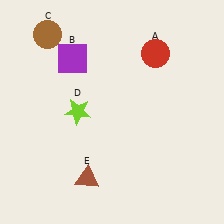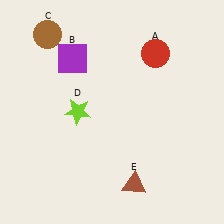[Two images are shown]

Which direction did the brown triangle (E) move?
The brown triangle (E) moved right.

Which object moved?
The brown triangle (E) moved right.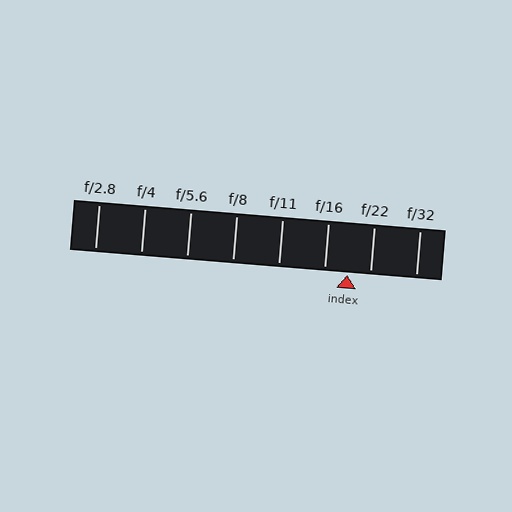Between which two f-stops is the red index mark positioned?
The index mark is between f/16 and f/22.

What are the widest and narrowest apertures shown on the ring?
The widest aperture shown is f/2.8 and the narrowest is f/32.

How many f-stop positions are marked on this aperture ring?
There are 8 f-stop positions marked.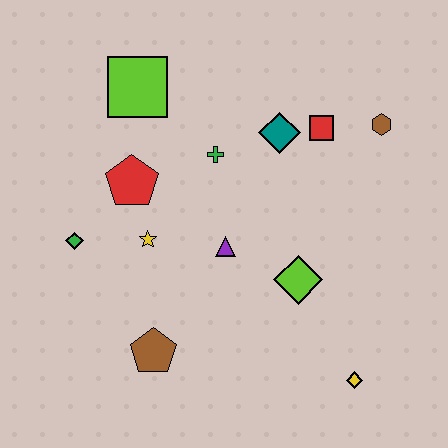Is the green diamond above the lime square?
No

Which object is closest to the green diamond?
The yellow star is closest to the green diamond.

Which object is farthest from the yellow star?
The brown hexagon is farthest from the yellow star.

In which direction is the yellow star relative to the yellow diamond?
The yellow star is to the left of the yellow diamond.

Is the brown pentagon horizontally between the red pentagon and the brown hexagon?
Yes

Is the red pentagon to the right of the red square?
No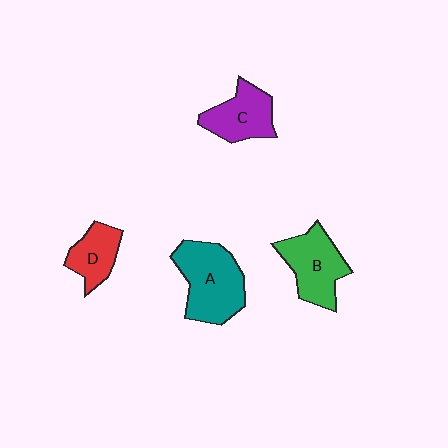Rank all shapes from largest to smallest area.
From largest to smallest: A (teal), B (green), C (purple), D (red).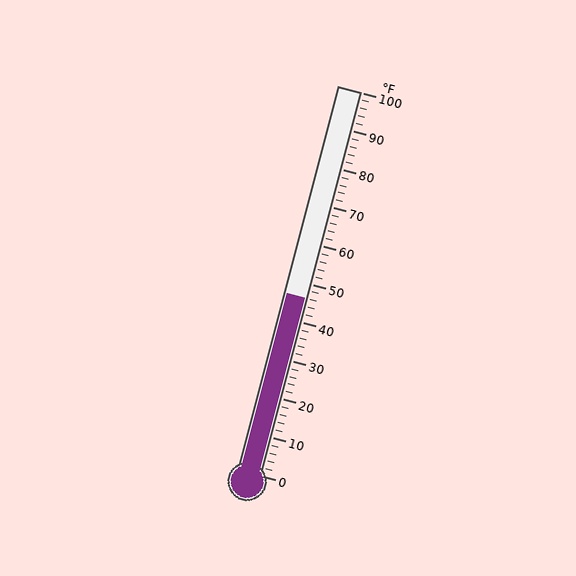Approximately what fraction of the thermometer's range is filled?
The thermometer is filled to approximately 45% of its range.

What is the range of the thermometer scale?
The thermometer scale ranges from 0°F to 100°F.